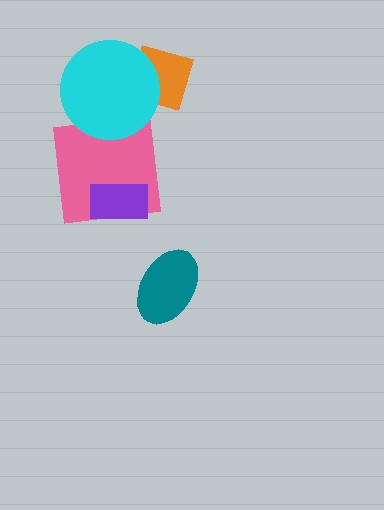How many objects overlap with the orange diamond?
1 object overlaps with the orange diamond.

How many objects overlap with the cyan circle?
2 objects overlap with the cyan circle.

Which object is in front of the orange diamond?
The cyan circle is in front of the orange diamond.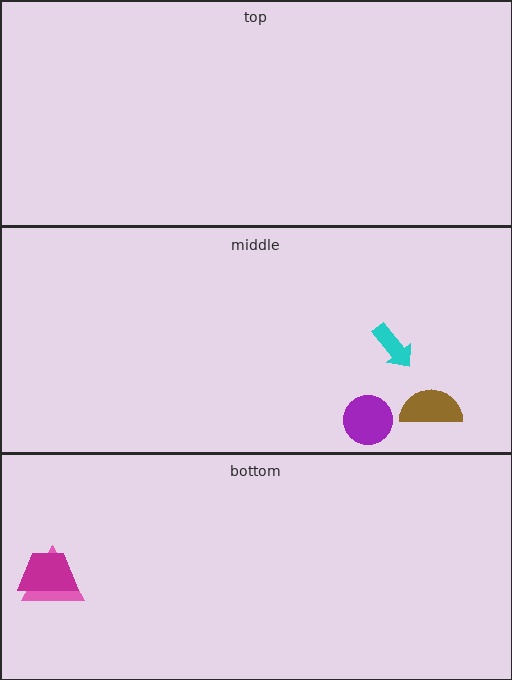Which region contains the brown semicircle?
The middle region.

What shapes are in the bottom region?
The pink triangle, the magenta trapezoid.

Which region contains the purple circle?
The middle region.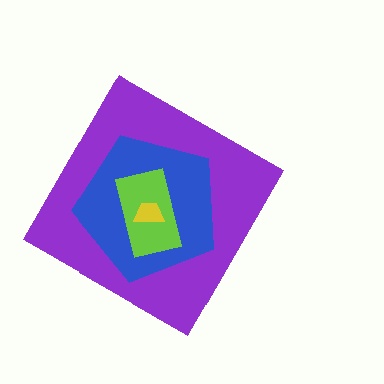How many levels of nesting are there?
4.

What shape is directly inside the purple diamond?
The blue pentagon.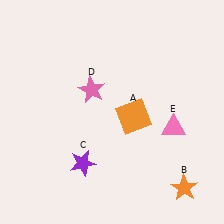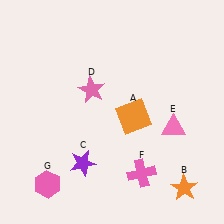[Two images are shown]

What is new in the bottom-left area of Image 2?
A pink hexagon (G) was added in the bottom-left area of Image 2.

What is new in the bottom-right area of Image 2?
A pink cross (F) was added in the bottom-right area of Image 2.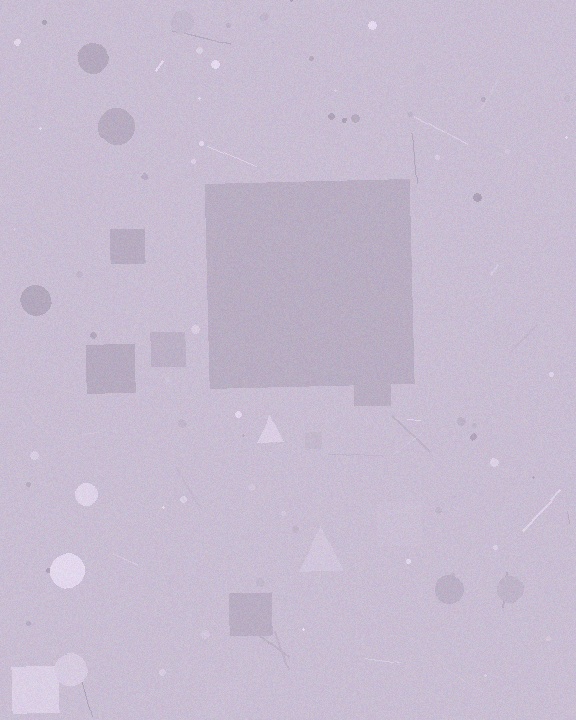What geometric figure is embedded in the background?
A square is embedded in the background.